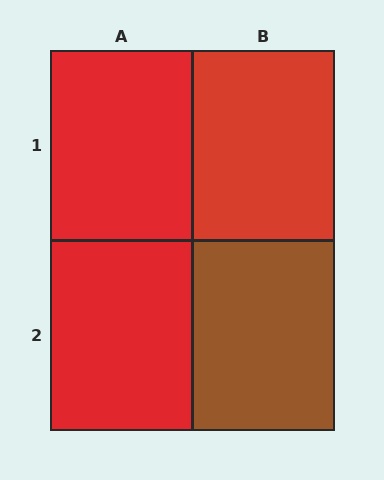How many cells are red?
3 cells are red.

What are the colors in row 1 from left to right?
Red, red.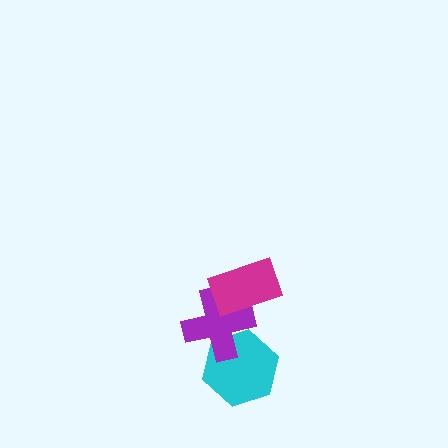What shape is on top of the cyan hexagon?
The purple cross is on top of the cyan hexagon.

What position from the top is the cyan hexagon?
The cyan hexagon is 3rd from the top.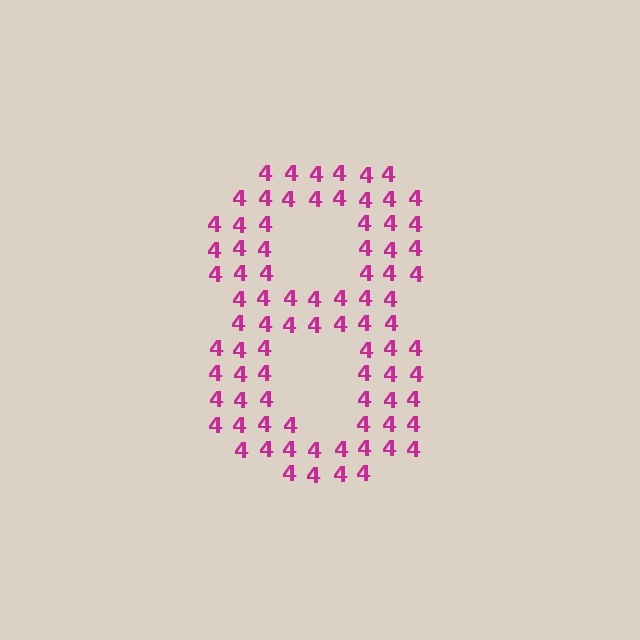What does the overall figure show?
The overall figure shows the digit 8.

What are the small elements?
The small elements are digit 4's.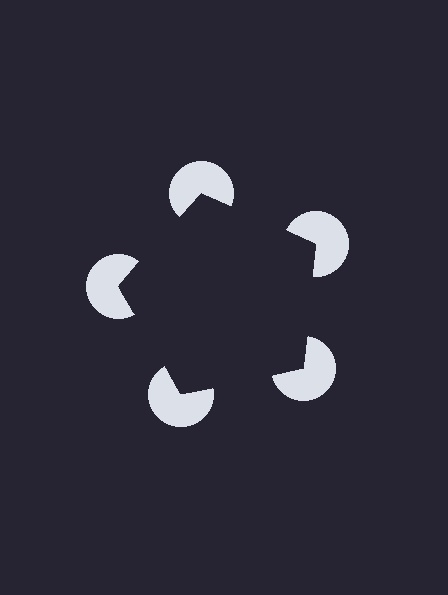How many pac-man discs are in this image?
There are 5 — one at each vertex of the illusory pentagon.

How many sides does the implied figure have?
5 sides.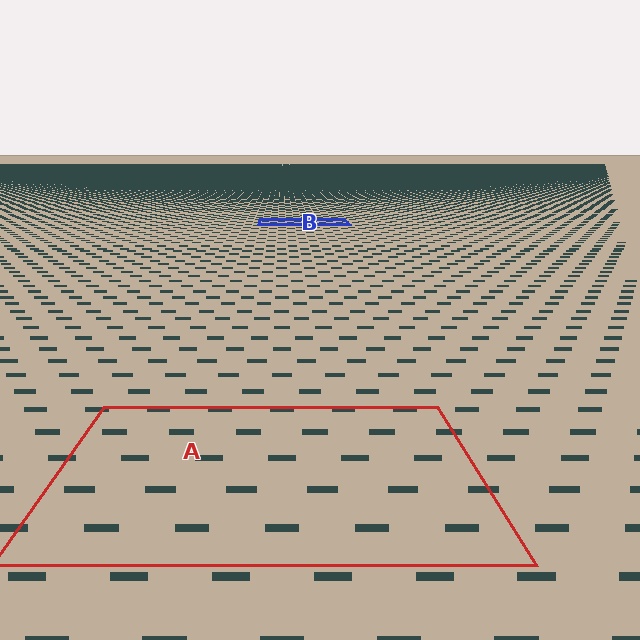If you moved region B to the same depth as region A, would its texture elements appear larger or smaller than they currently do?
They would appear larger. At a closer depth, the same texture elements are projected at a bigger on-screen size.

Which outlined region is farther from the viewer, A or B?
Region B is farther from the viewer — the texture elements inside it appear smaller and more densely packed.